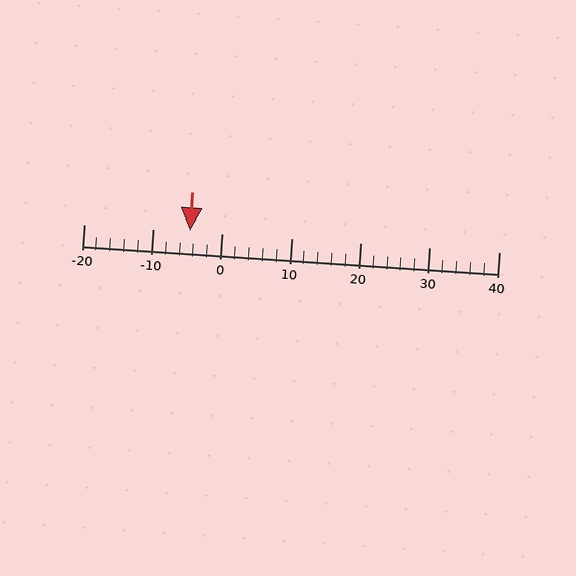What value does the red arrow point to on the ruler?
The red arrow points to approximately -5.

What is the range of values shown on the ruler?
The ruler shows values from -20 to 40.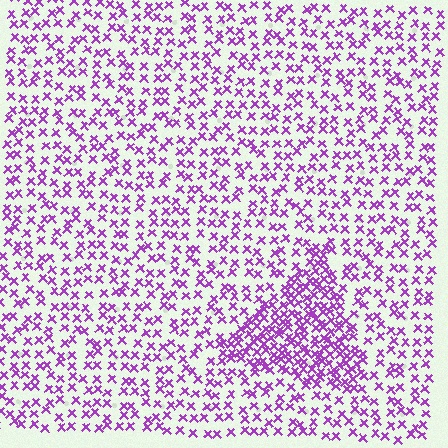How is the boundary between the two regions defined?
The boundary is defined by a change in element density (approximately 2.2x ratio). All elements are the same color, size, and shape.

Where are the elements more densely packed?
The elements are more densely packed inside the triangle boundary.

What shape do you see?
I see a triangle.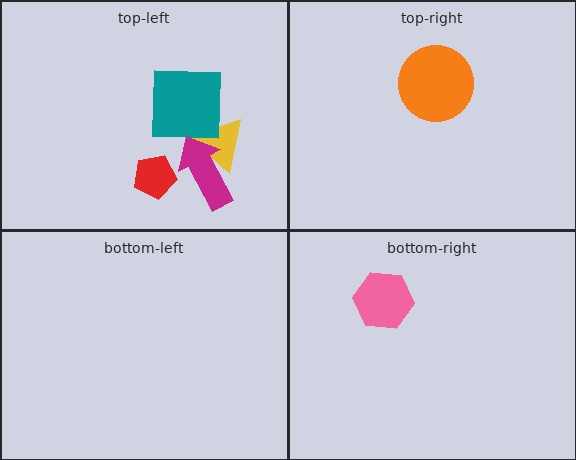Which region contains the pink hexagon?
The bottom-right region.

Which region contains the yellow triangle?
The top-left region.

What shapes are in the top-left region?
The yellow triangle, the teal square, the magenta arrow, the red pentagon.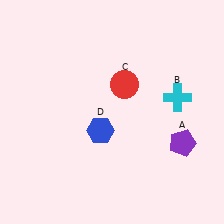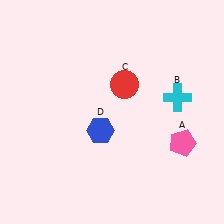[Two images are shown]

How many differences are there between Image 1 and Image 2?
There is 1 difference between the two images.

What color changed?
The pentagon (A) changed from purple in Image 1 to pink in Image 2.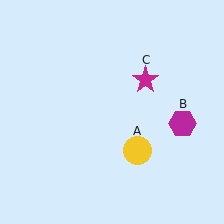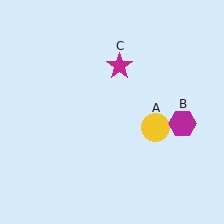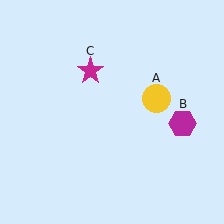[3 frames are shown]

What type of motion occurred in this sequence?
The yellow circle (object A), magenta star (object C) rotated counterclockwise around the center of the scene.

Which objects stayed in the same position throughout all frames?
Magenta hexagon (object B) remained stationary.